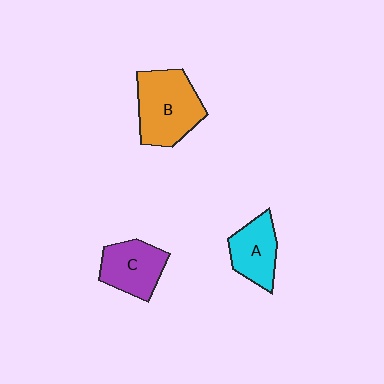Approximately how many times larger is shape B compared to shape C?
Approximately 1.4 times.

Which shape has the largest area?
Shape B (orange).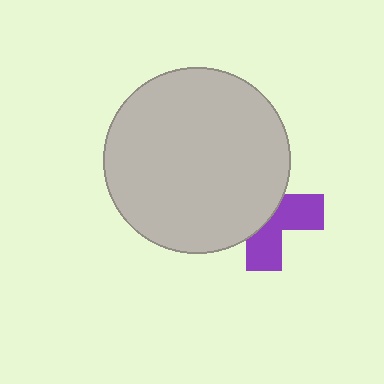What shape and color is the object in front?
The object in front is a light gray circle.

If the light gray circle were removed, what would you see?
You would see the complete purple cross.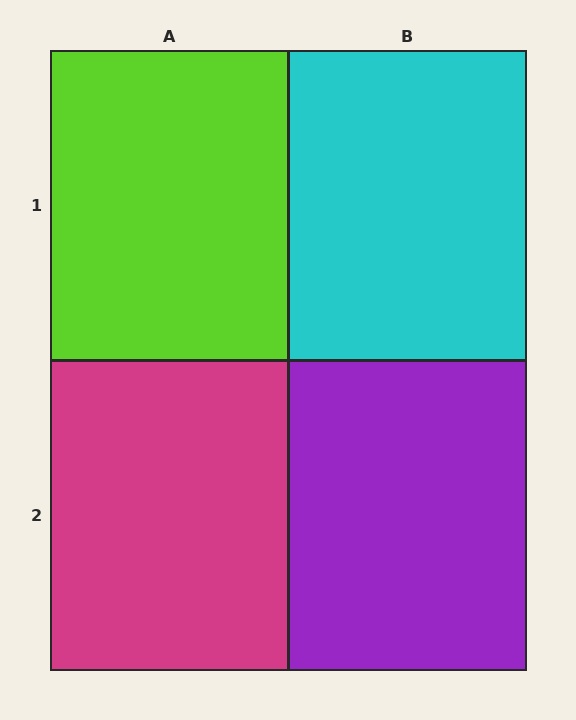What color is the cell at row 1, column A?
Lime.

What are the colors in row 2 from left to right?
Magenta, purple.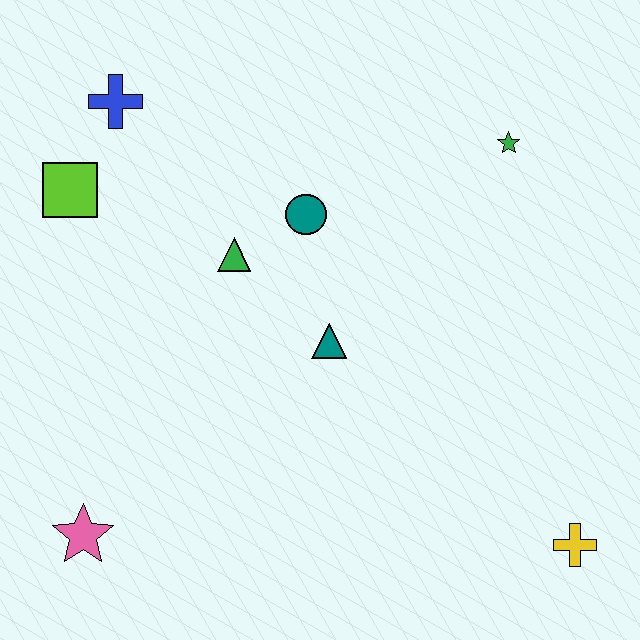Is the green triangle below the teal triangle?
No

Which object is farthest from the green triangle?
The yellow cross is farthest from the green triangle.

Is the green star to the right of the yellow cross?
No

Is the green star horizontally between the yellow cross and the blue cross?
Yes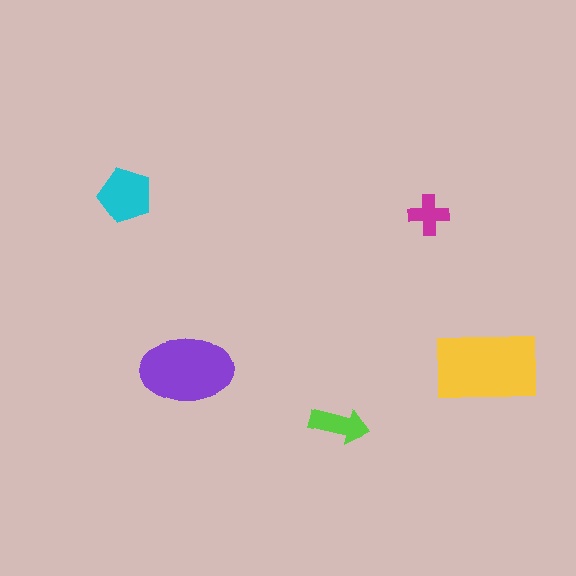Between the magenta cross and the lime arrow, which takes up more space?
The lime arrow.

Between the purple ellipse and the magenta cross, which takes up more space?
The purple ellipse.